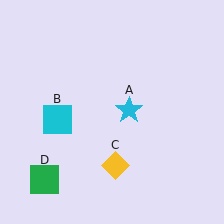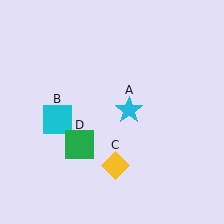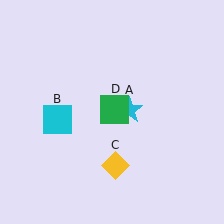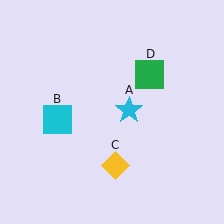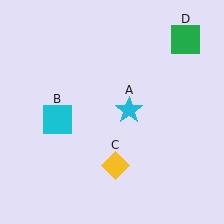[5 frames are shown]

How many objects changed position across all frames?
1 object changed position: green square (object D).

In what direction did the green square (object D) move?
The green square (object D) moved up and to the right.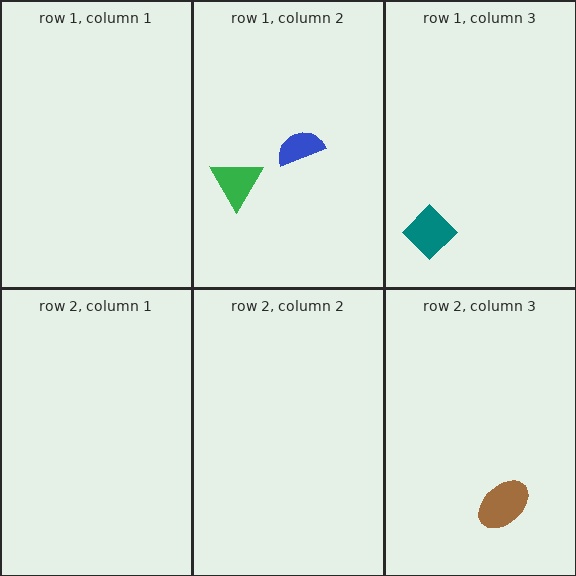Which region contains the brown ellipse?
The row 2, column 3 region.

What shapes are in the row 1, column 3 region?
The teal diamond.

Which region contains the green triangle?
The row 1, column 2 region.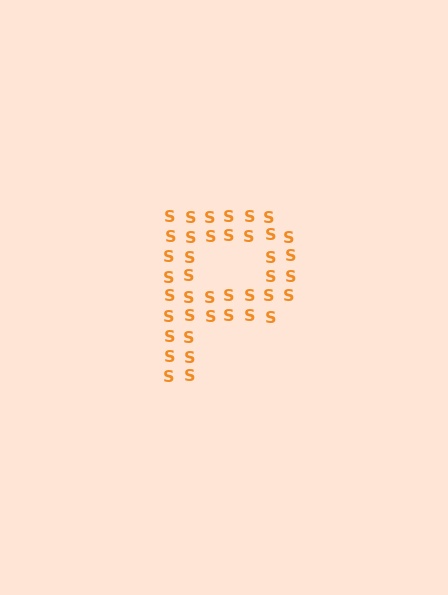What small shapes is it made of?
It is made of small letter S's.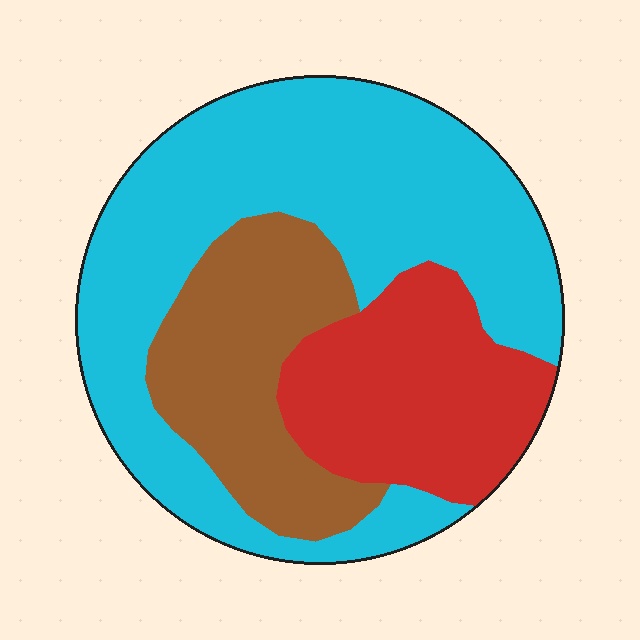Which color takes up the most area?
Cyan, at roughly 55%.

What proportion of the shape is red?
Red takes up about one quarter (1/4) of the shape.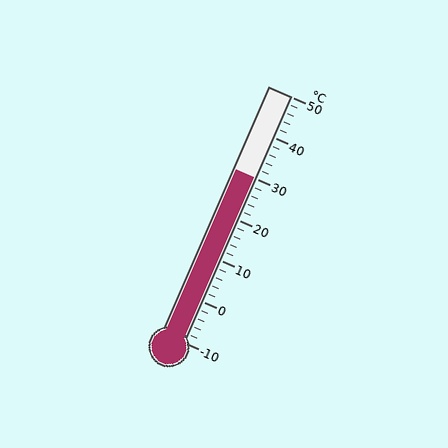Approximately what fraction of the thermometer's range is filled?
The thermometer is filled to approximately 65% of its range.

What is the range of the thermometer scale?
The thermometer scale ranges from -10°C to 50°C.